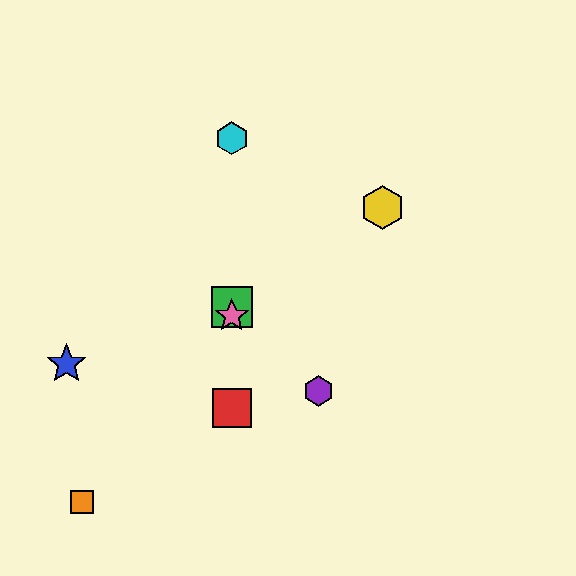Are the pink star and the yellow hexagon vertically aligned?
No, the pink star is at x≈232 and the yellow hexagon is at x≈382.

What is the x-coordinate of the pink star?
The pink star is at x≈232.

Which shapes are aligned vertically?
The red square, the green square, the cyan hexagon, the pink star are aligned vertically.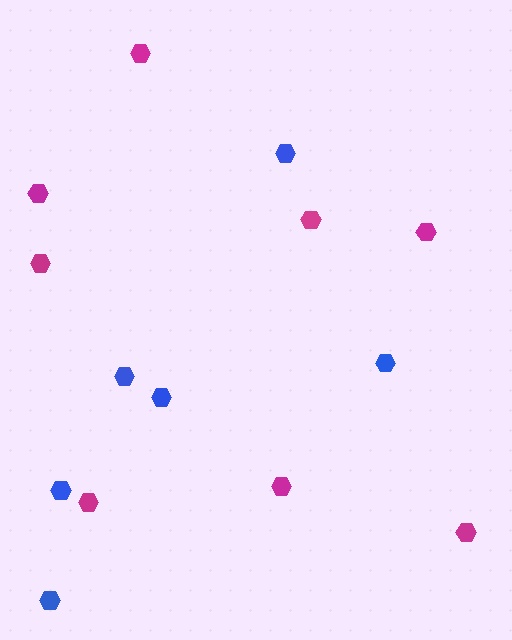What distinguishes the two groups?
There are 2 groups: one group of blue hexagons (6) and one group of magenta hexagons (8).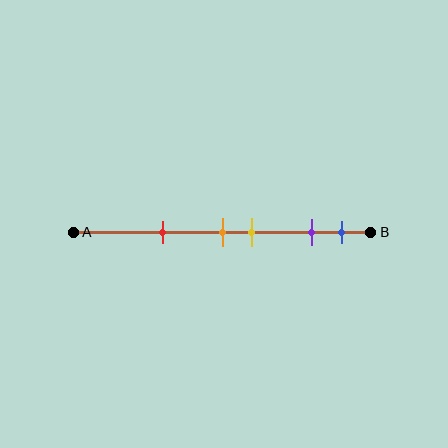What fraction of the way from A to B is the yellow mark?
The yellow mark is approximately 60% (0.6) of the way from A to B.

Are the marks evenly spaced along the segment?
No, the marks are not evenly spaced.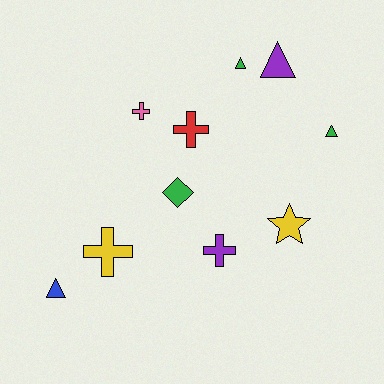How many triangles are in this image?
There are 4 triangles.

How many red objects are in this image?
There is 1 red object.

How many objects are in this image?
There are 10 objects.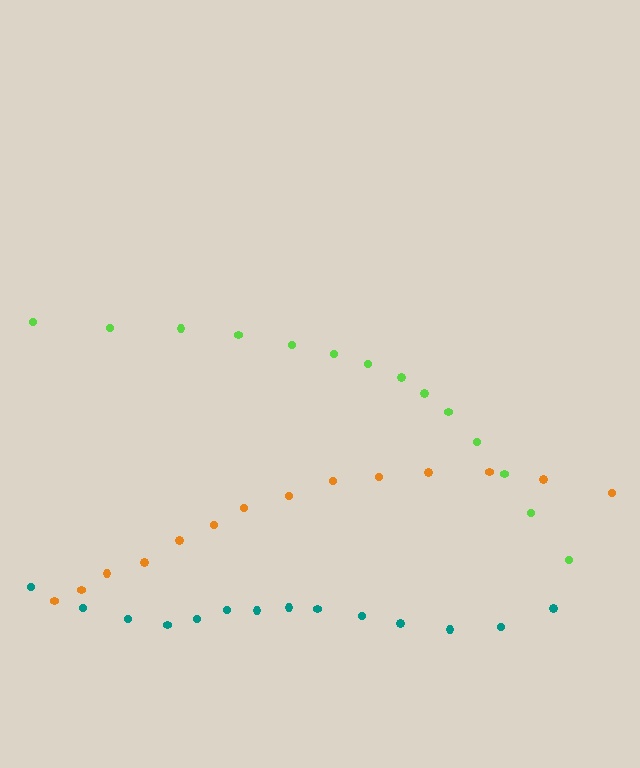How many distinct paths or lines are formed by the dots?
There are 3 distinct paths.